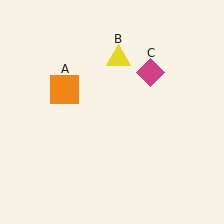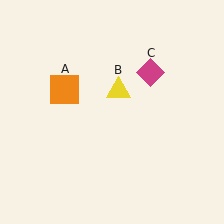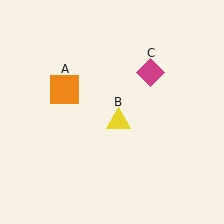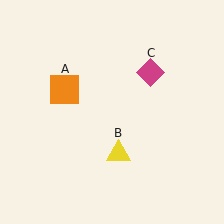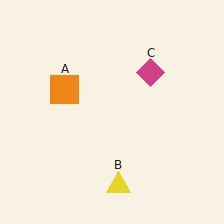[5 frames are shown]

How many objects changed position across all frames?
1 object changed position: yellow triangle (object B).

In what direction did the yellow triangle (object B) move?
The yellow triangle (object B) moved down.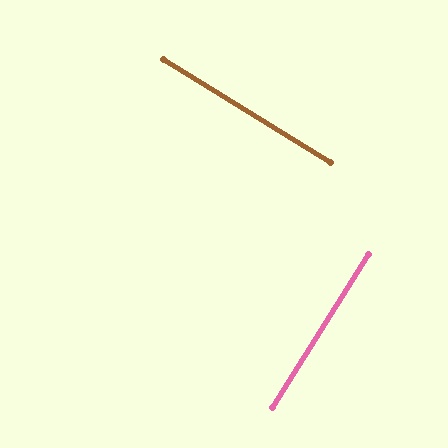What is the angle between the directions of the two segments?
Approximately 90 degrees.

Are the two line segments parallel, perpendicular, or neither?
Perpendicular — they meet at approximately 90°.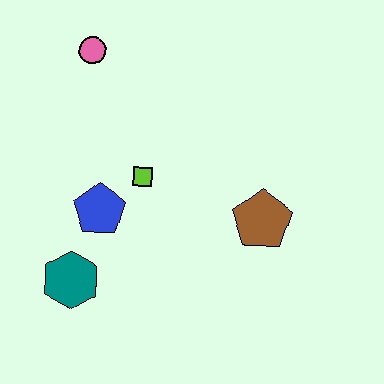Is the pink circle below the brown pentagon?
No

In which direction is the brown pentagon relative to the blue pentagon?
The brown pentagon is to the right of the blue pentagon.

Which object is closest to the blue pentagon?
The lime square is closest to the blue pentagon.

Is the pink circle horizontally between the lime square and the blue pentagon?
No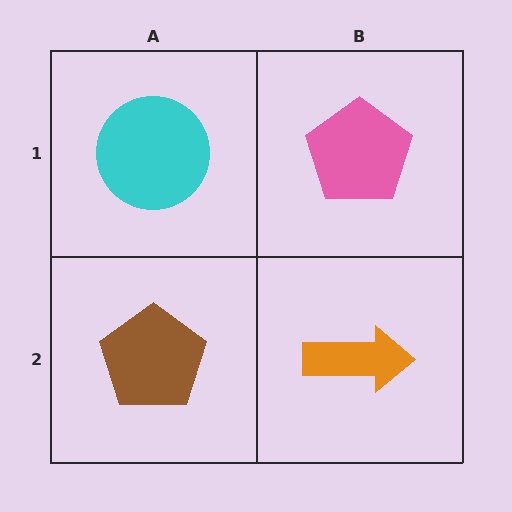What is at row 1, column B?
A pink pentagon.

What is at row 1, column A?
A cyan circle.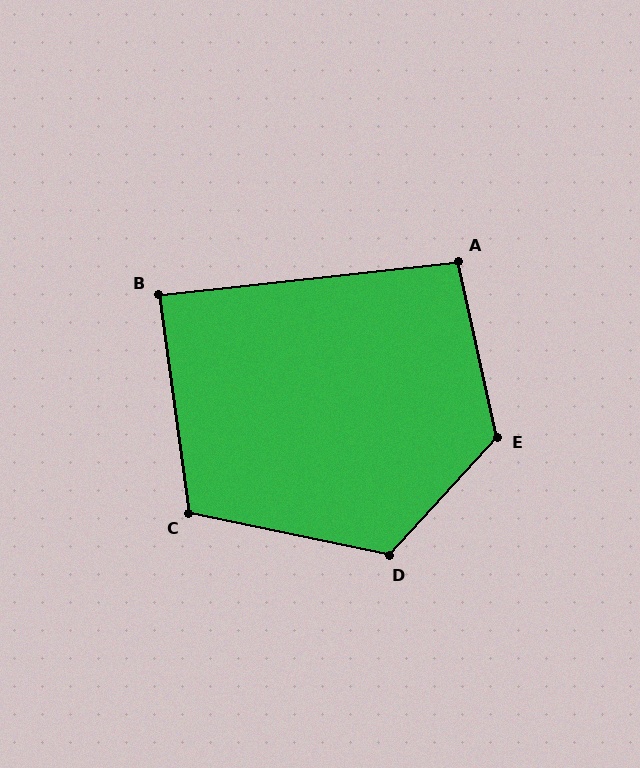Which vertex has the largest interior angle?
E, at approximately 125 degrees.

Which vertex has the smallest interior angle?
B, at approximately 89 degrees.